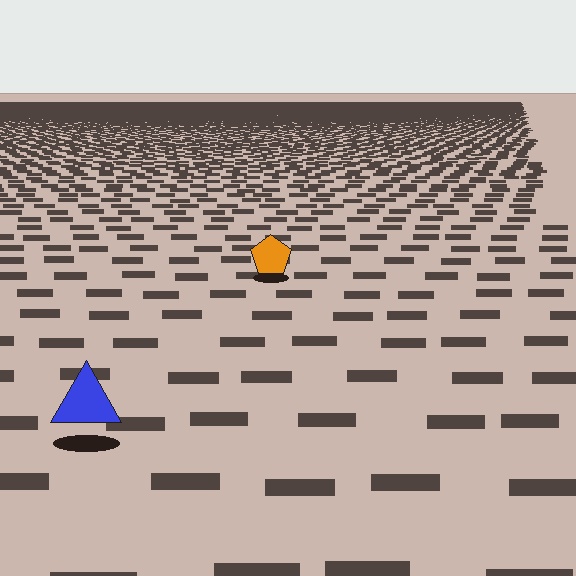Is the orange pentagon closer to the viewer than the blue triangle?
No. The blue triangle is closer — you can tell from the texture gradient: the ground texture is coarser near it.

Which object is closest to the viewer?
The blue triangle is closest. The texture marks near it are larger and more spread out.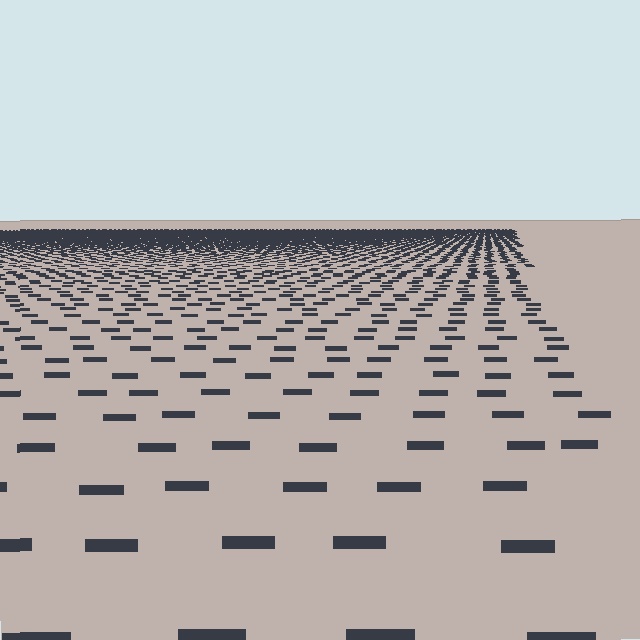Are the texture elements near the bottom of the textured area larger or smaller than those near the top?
Larger. Near the bottom, elements are closer to the viewer and appear at a bigger on-screen size.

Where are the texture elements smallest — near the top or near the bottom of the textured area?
Near the top.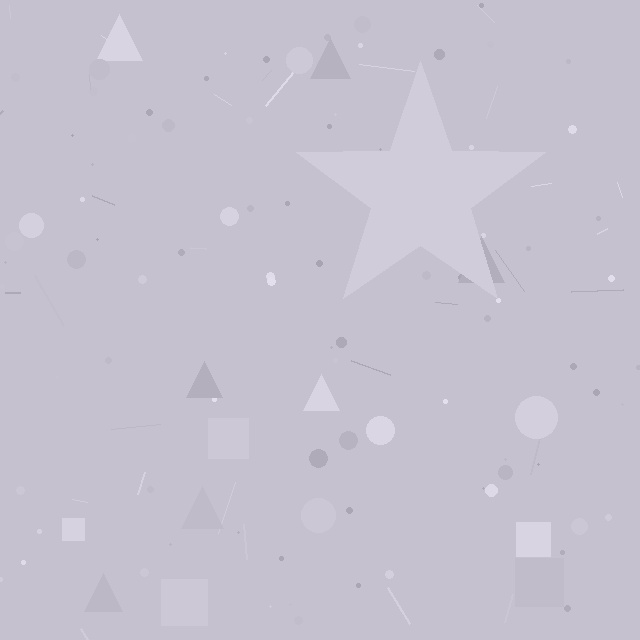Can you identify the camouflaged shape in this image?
The camouflaged shape is a star.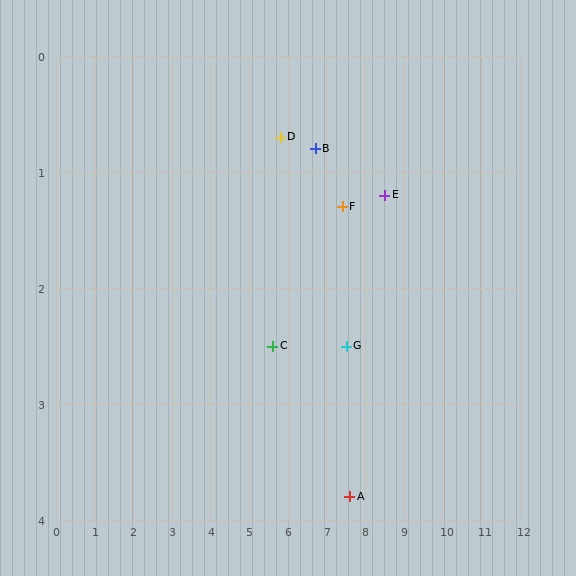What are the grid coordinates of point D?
Point D is at approximately (5.8, 0.7).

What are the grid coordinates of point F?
Point F is at approximately (7.4, 1.3).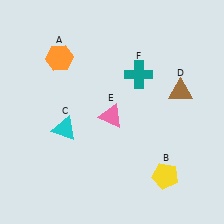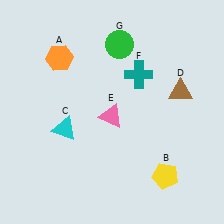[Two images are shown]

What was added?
A green circle (G) was added in Image 2.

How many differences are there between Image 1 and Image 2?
There is 1 difference between the two images.